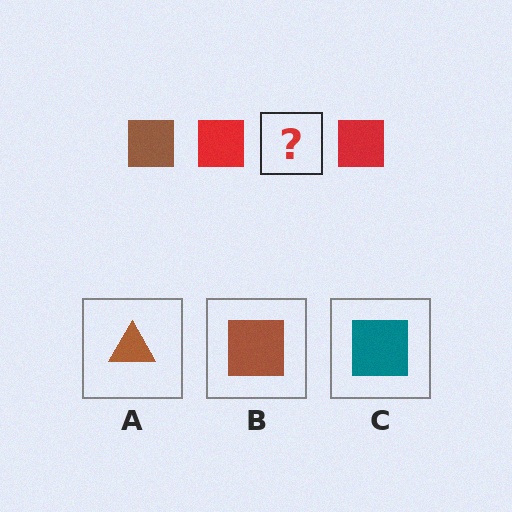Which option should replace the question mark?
Option B.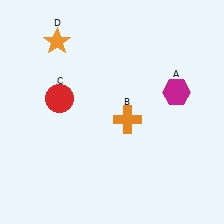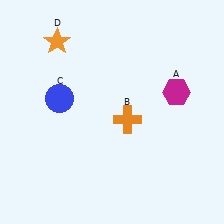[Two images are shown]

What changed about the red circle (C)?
In Image 1, C is red. In Image 2, it changed to blue.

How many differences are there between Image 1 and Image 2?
There is 1 difference between the two images.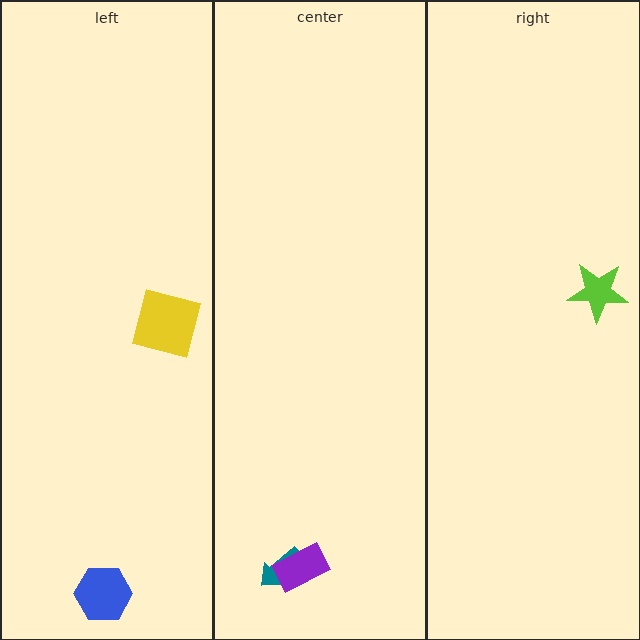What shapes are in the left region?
The blue hexagon, the yellow square.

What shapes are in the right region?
The lime star.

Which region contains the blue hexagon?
The left region.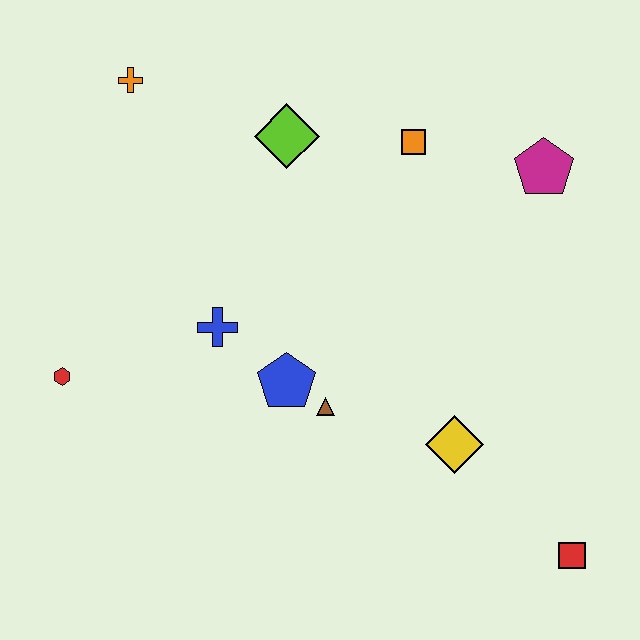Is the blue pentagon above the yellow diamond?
Yes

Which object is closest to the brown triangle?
The blue pentagon is closest to the brown triangle.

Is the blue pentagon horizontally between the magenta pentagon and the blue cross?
Yes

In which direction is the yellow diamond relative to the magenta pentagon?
The yellow diamond is below the magenta pentagon.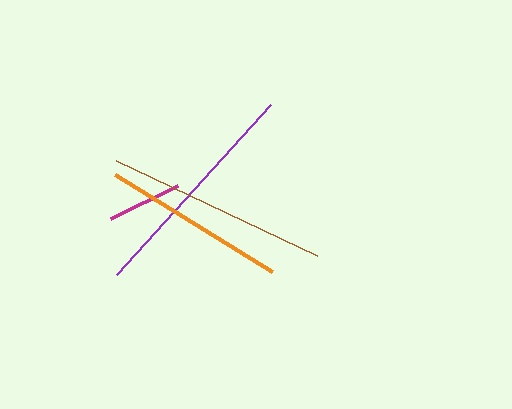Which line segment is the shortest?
The magenta line is the shortest at approximately 75 pixels.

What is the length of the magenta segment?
The magenta segment is approximately 75 pixels long.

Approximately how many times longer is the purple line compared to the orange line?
The purple line is approximately 1.2 times the length of the orange line.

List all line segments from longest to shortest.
From longest to shortest: purple, brown, orange, magenta.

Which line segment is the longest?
The purple line is the longest at approximately 230 pixels.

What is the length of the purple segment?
The purple segment is approximately 230 pixels long.